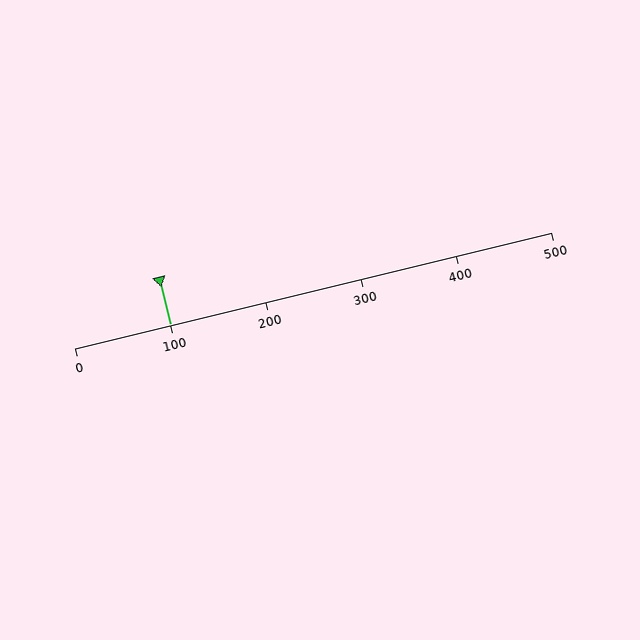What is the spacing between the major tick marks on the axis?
The major ticks are spaced 100 apart.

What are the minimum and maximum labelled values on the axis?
The axis runs from 0 to 500.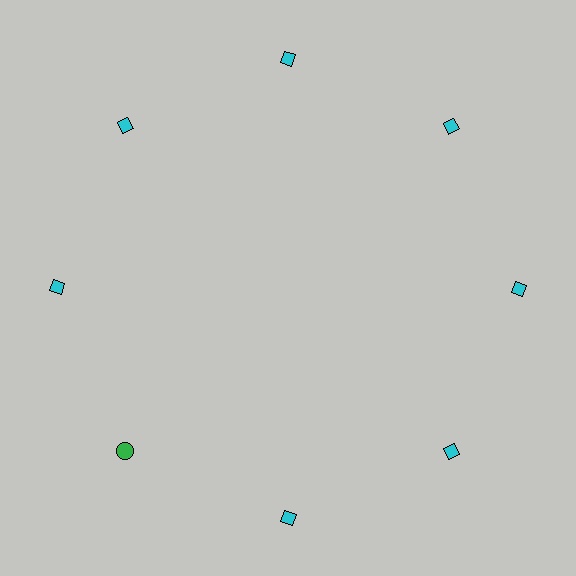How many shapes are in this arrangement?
There are 8 shapes arranged in a ring pattern.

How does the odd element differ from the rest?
It differs in both color (green instead of cyan) and shape (circle instead of diamond).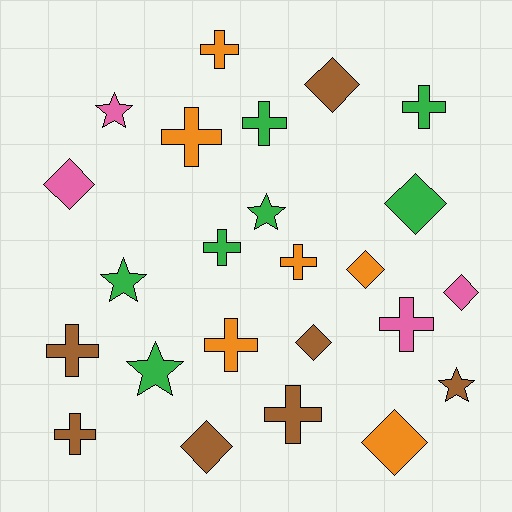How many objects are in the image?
There are 24 objects.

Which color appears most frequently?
Brown, with 7 objects.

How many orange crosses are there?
There are 4 orange crosses.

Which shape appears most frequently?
Cross, with 11 objects.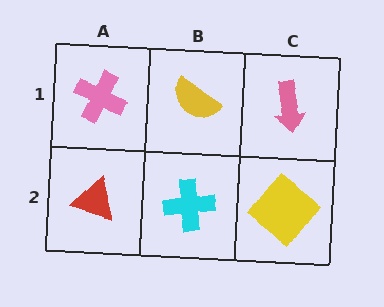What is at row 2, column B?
A cyan cross.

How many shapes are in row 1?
3 shapes.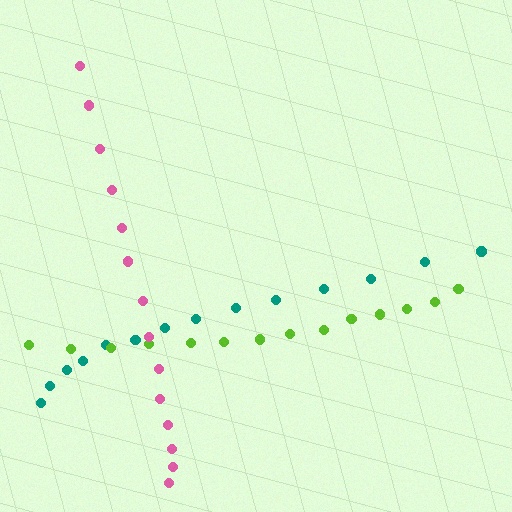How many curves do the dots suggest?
There are 3 distinct paths.